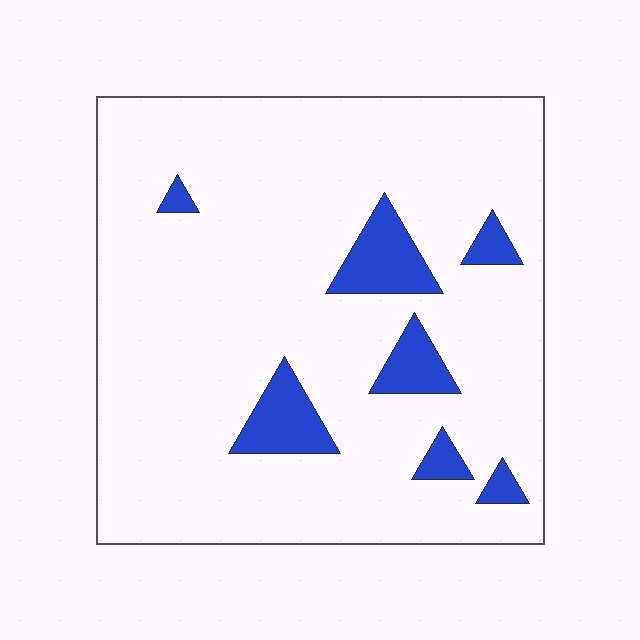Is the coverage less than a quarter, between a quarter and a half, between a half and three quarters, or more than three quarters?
Less than a quarter.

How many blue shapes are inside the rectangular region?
7.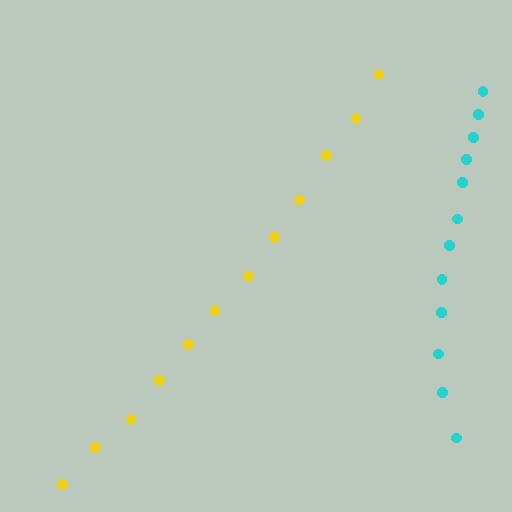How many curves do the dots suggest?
There are 2 distinct paths.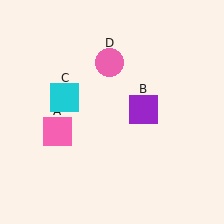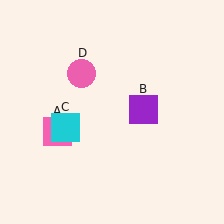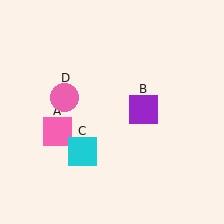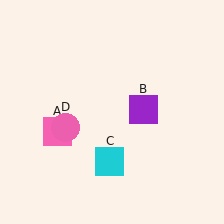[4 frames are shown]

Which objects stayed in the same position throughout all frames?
Pink square (object A) and purple square (object B) remained stationary.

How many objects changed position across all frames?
2 objects changed position: cyan square (object C), pink circle (object D).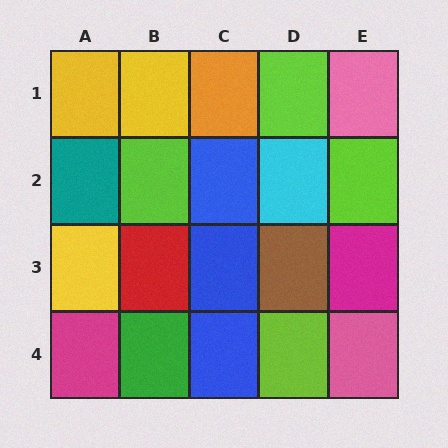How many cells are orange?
1 cell is orange.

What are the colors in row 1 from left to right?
Yellow, yellow, orange, lime, pink.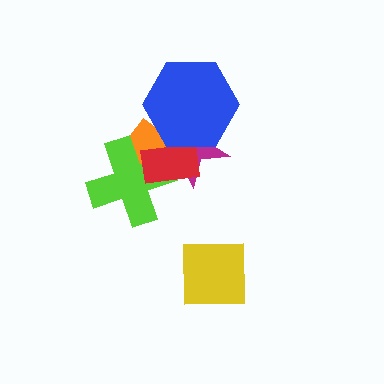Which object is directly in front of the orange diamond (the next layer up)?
The magenta star is directly in front of the orange diamond.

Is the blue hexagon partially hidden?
No, no other shape covers it.